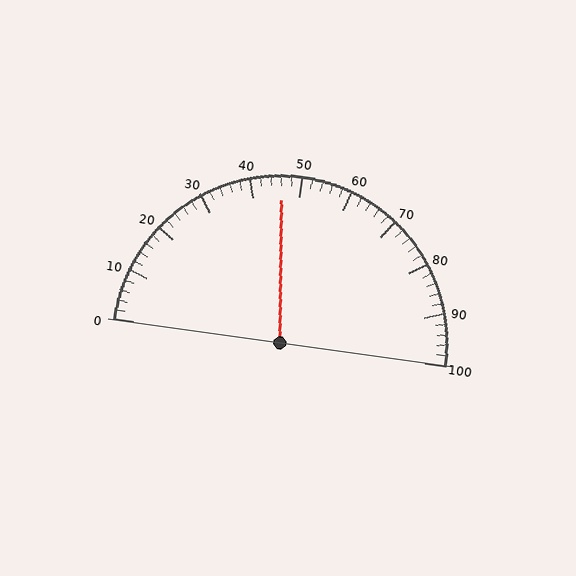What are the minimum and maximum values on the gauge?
The gauge ranges from 0 to 100.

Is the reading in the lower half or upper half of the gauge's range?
The reading is in the lower half of the range (0 to 100).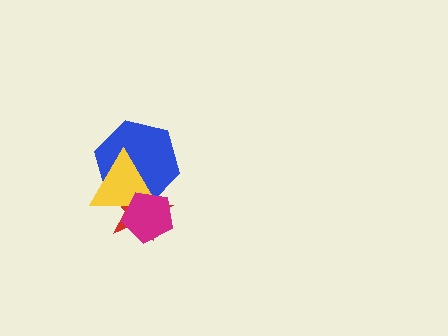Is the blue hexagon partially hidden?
Yes, it is partially covered by another shape.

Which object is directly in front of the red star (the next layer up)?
The blue hexagon is directly in front of the red star.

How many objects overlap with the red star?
3 objects overlap with the red star.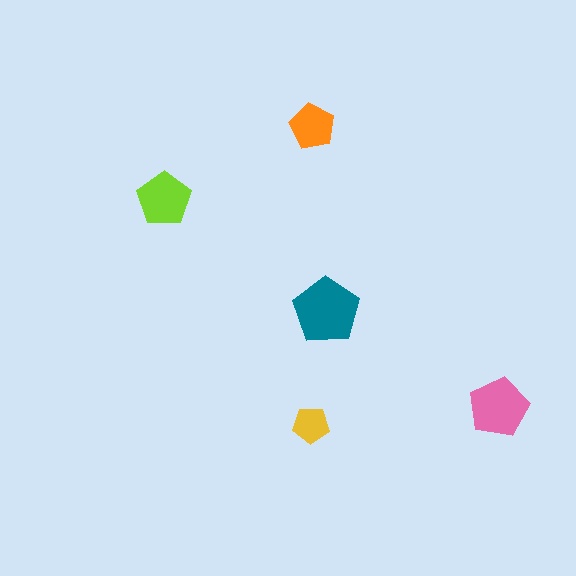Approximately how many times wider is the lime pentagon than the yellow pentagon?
About 1.5 times wider.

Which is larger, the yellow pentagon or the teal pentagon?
The teal one.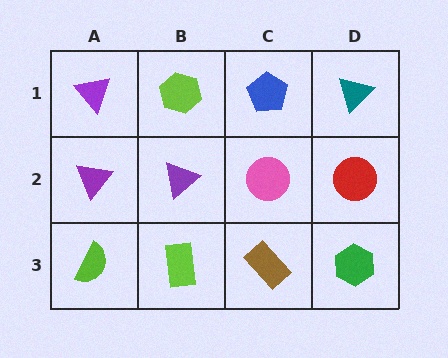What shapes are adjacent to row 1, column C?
A pink circle (row 2, column C), a lime hexagon (row 1, column B), a teal triangle (row 1, column D).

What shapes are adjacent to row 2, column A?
A purple triangle (row 1, column A), a lime semicircle (row 3, column A), a purple triangle (row 2, column B).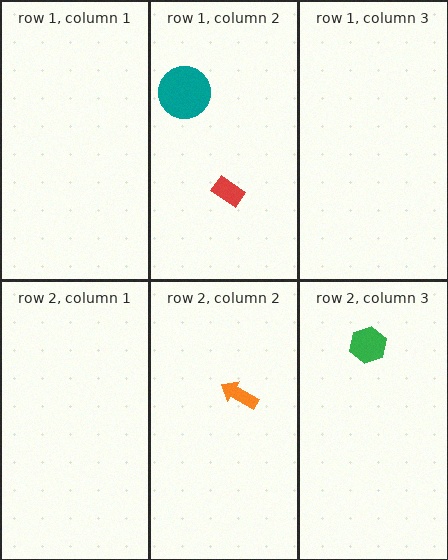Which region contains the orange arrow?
The row 2, column 2 region.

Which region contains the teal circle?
The row 1, column 2 region.